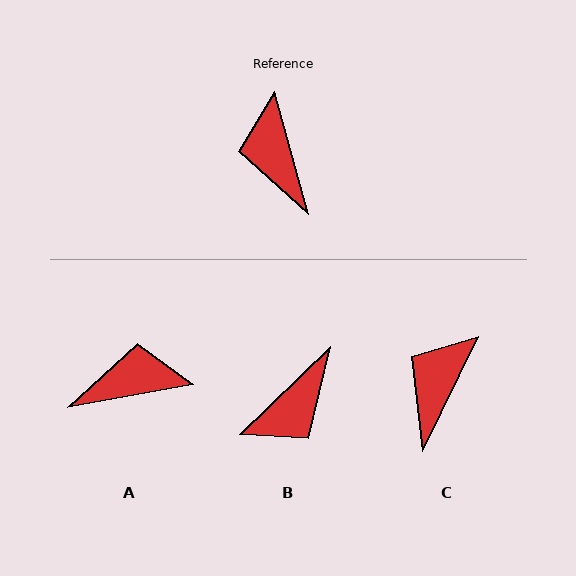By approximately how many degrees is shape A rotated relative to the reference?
Approximately 96 degrees clockwise.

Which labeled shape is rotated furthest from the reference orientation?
B, about 118 degrees away.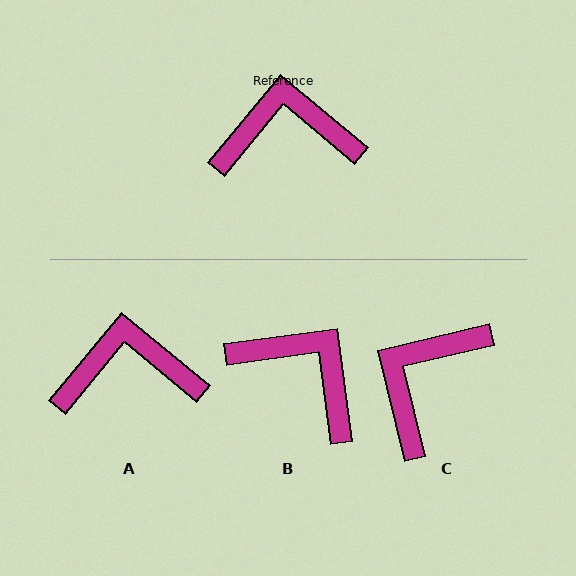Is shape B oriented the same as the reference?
No, it is off by about 43 degrees.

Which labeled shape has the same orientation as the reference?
A.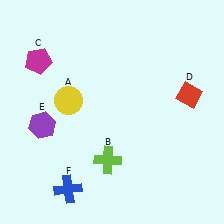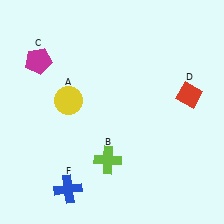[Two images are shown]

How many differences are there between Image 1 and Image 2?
There is 1 difference between the two images.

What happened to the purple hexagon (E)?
The purple hexagon (E) was removed in Image 2. It was in the bottom-left area of Image 1.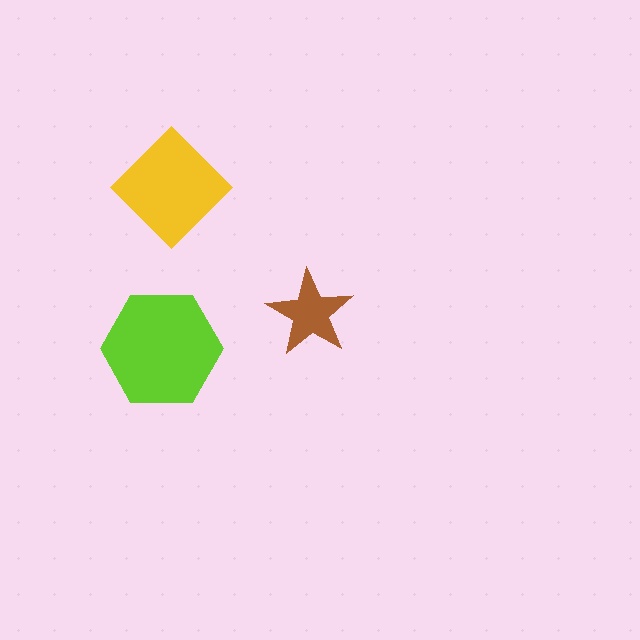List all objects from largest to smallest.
The lime hexagon, the yellow diamond, the brown star.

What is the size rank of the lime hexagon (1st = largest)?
1st.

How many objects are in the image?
There are 3 objects in the image.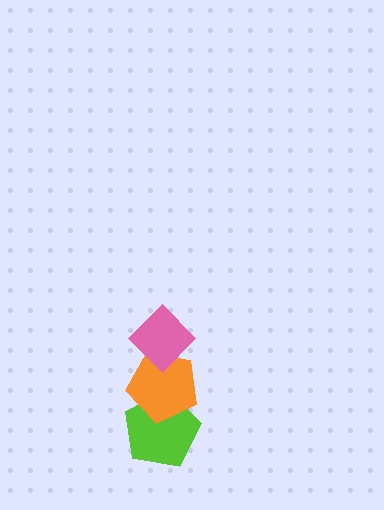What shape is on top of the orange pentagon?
The pink diamond is on top of the orange pentagon.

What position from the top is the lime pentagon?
The lime pentagon is 3rd from the top.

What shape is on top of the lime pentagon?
The orange pentagon is on top of the lime pentagon.